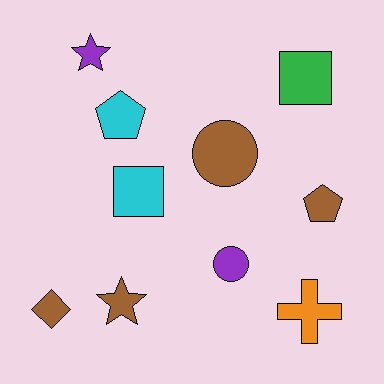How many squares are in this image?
There are 2 squares.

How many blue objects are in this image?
There are no blue objects.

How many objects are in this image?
There are 10 objects.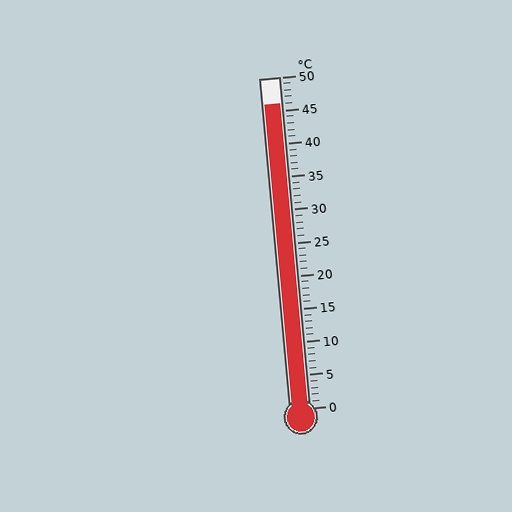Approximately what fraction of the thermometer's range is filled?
The thermometer is filled to approximately 90% of its range.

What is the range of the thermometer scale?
The thermometer scale ranges from 0°C to 50°C.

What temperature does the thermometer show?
The thermometer shows approximately 46°C.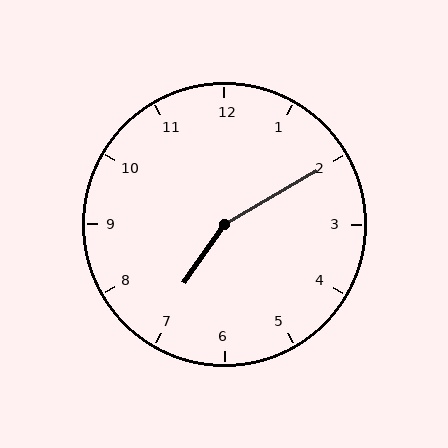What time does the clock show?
7:10.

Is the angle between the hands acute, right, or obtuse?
It is obtuse.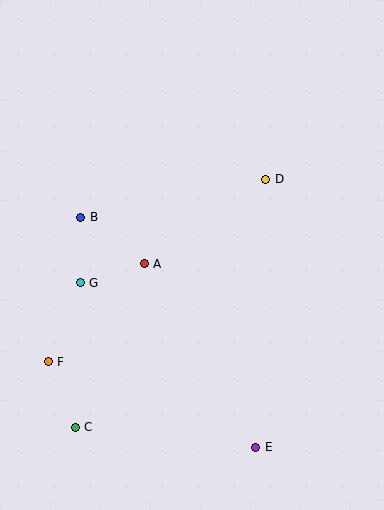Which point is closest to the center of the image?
Point A at (144, 264) is closest to the center.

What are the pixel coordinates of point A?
Point A is at (144, 264).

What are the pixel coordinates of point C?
Point C is at (75, 427).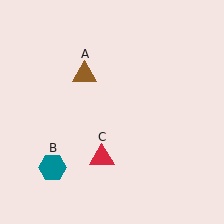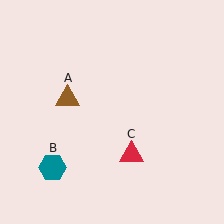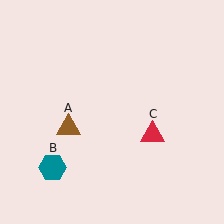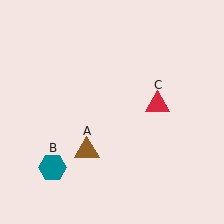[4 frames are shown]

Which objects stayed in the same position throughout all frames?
Teal hexagon (object B) remained stationary.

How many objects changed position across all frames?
2 objects changed position: brown triangle (object A), red triangle (object C).